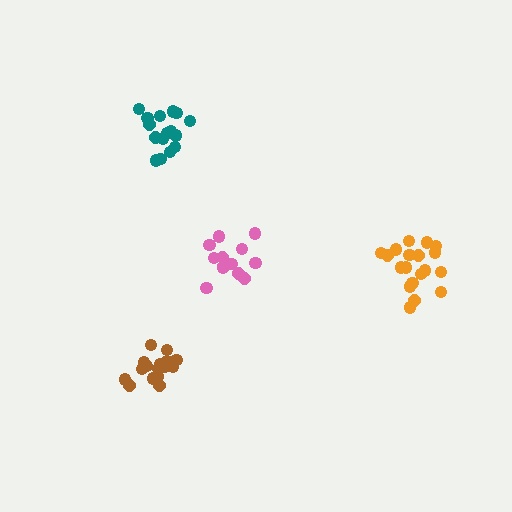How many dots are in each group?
Group 1: 16 dots, Group 2: 14 dots, Group 3: 19 dots, Group 4: 17 dots (66 total).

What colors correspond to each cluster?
The clusters are colored: teal, pink, orange, brown.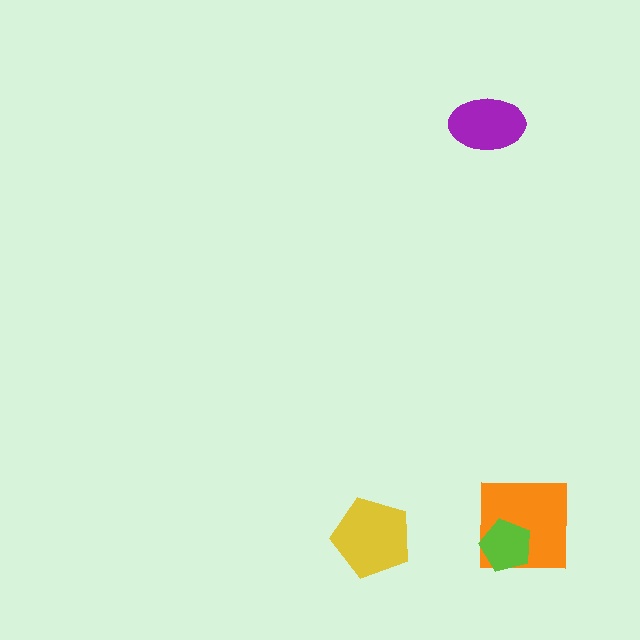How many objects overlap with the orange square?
1 object overlaps with the orange square.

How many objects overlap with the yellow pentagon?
0 objects overlap with the yellow pentagon.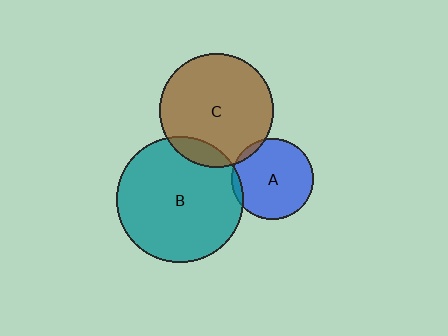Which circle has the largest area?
Circle B (teal).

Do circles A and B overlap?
Yes.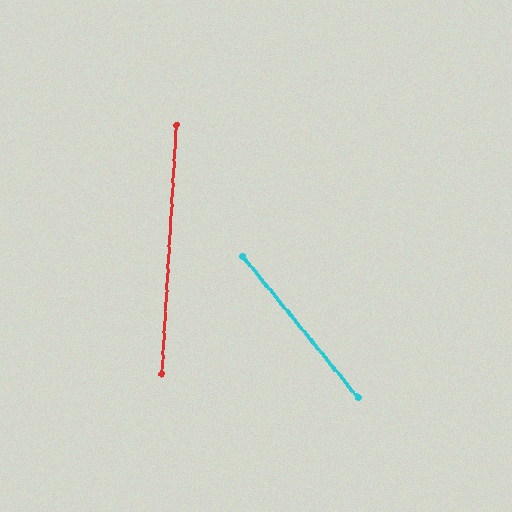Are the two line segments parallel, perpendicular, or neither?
Neither parallel nor perpendicular — they differ by about 42°.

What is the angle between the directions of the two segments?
Approximately 42 degrees.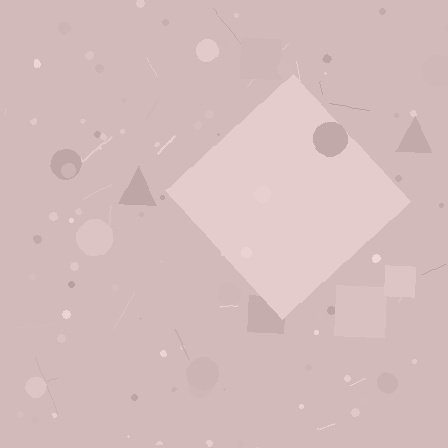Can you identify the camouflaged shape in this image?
The camouflaged shape is a diamond.